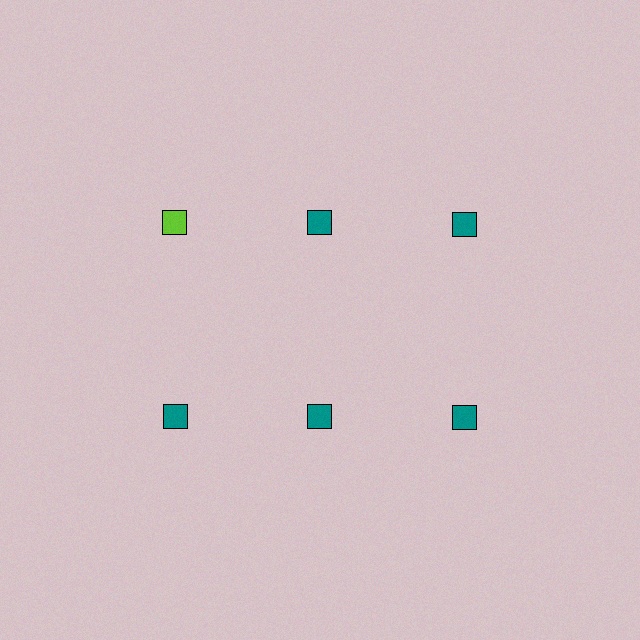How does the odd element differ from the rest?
It has a different color: lime instead of teal.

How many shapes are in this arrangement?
There are 6 shapes arranged in a grid pattern.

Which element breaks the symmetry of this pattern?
The lime square in the top row, leftmost column breaks the symmetry. All other shapes are teal squares.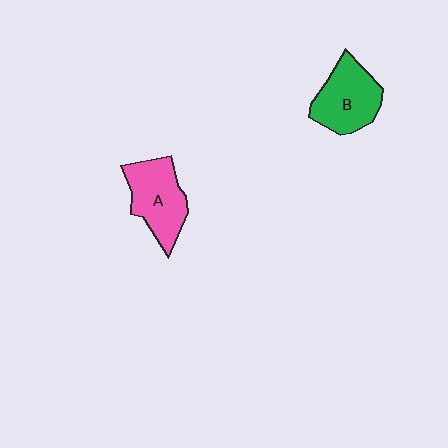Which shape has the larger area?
Shape B (green).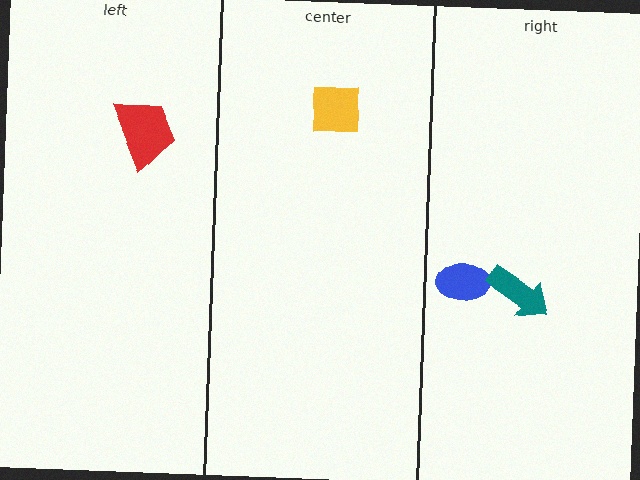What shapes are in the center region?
The yellow square.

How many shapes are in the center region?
1.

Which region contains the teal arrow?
The right region.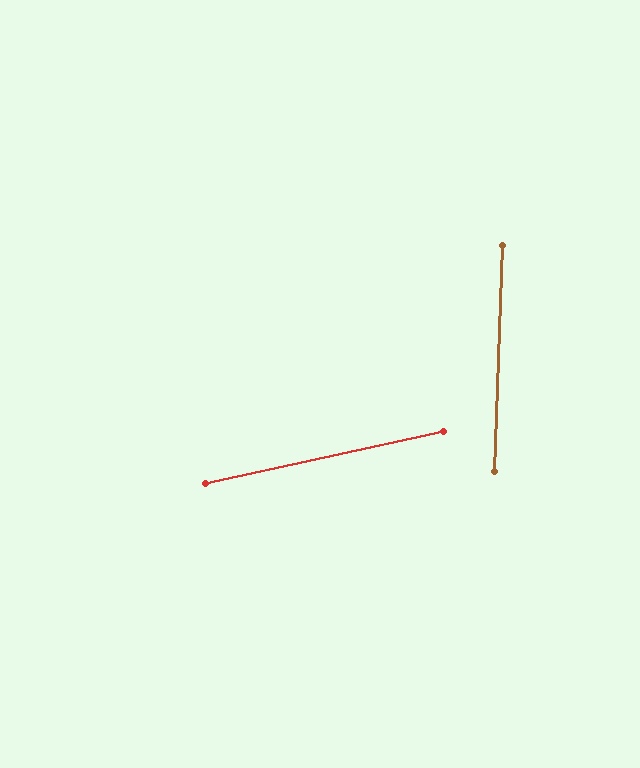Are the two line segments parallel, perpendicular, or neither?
Neither parallel nor perpendicular — they differ by about 75°.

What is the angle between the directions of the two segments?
Approximately 75 degrees.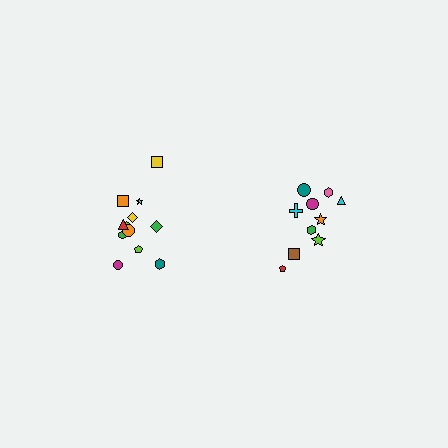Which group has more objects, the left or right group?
The left group.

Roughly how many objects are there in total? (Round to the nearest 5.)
Roughly 20 objects in total.